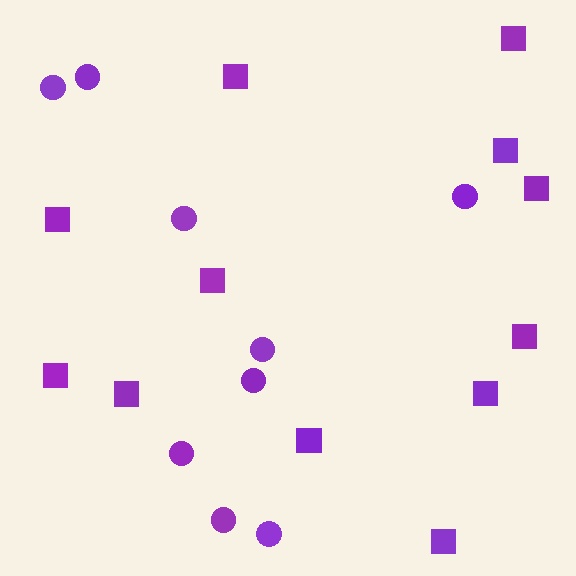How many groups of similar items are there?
There are 2 groups: one group of squares (12) and one group of circles (9).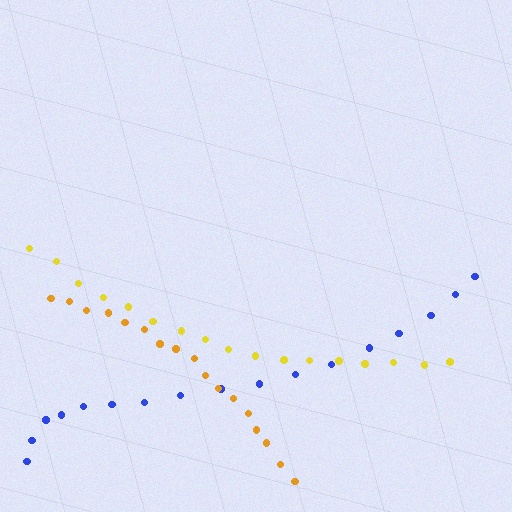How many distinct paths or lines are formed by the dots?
There are 3 distinct paths.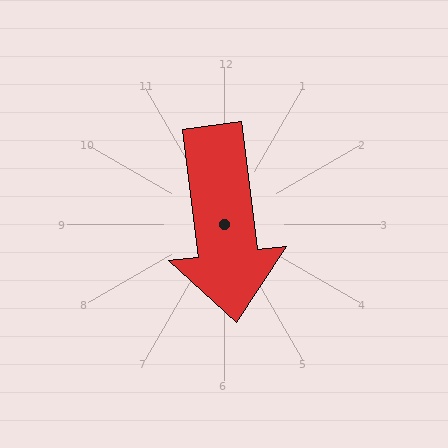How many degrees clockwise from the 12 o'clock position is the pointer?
Approximately 173 degrees.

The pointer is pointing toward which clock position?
Roughly 6 o'clock.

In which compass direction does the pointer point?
South.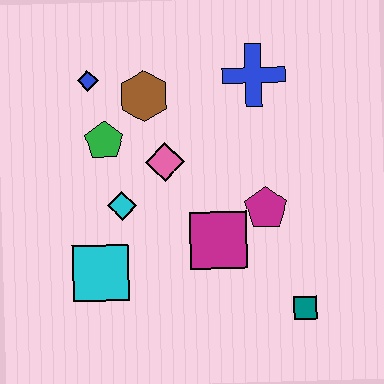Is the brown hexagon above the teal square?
Yes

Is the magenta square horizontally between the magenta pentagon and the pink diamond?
Yes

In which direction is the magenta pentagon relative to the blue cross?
The magenta pentagon is below the blue cross.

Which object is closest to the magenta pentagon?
The magenta square is closest to the magenta pentagon.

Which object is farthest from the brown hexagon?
The teal square is farthest from the brown hexagon.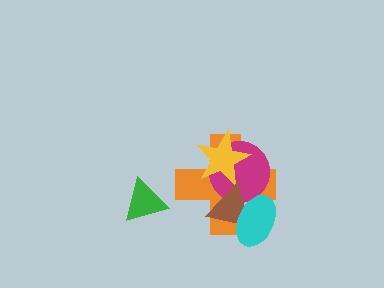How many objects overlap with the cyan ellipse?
2 objects overlap with the cyan ellipse.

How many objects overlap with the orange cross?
4 objects overlap with the orange cross.